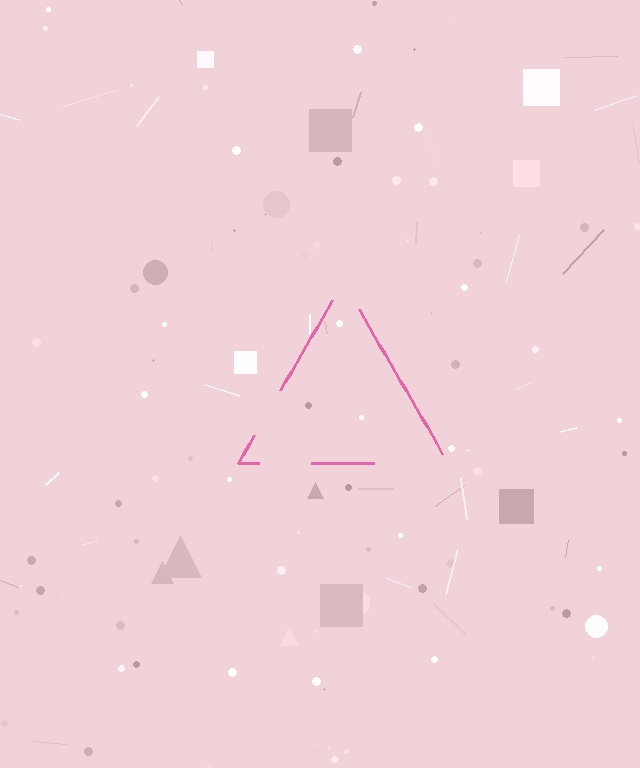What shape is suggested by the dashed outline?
The dashed outline suggests a triangle.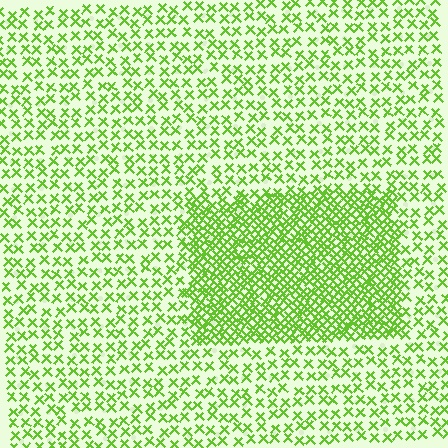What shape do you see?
I see a rectangle.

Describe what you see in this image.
The image contains small lime elements arranged at two different densities. A rectangle-shaped region is visible where the elements are more densely packed than the surrounding area.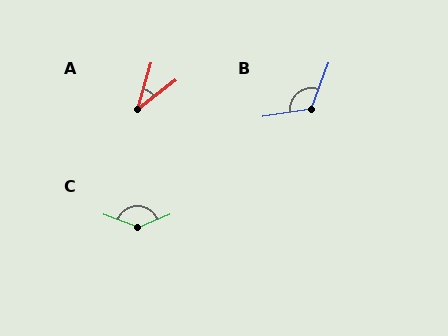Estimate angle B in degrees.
Approximately 119 degrees.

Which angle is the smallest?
A, at approximately 37 degrees.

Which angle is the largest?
C, at approximately 138 degrees.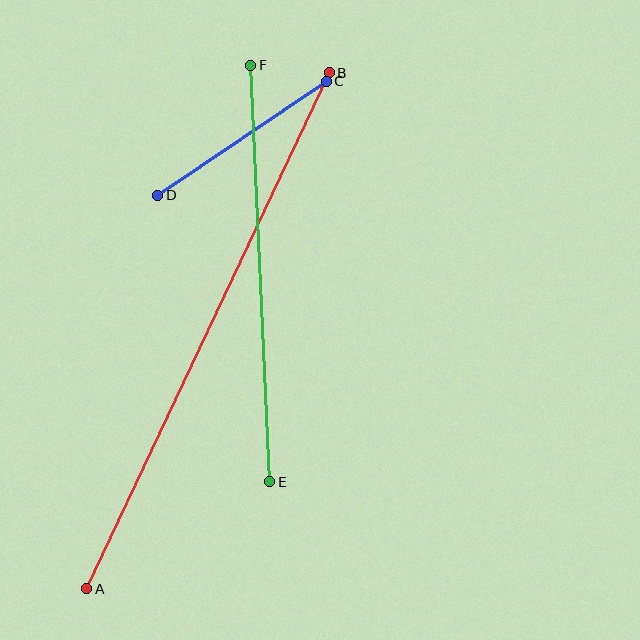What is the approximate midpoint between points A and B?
The midpoint is at approximately (208, 331) pixels.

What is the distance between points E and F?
The distance is approximately 417 pixels.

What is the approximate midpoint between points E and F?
The midpoint is at approximately (260, 273) pixels.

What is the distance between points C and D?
The distance is approximately 204 pixels.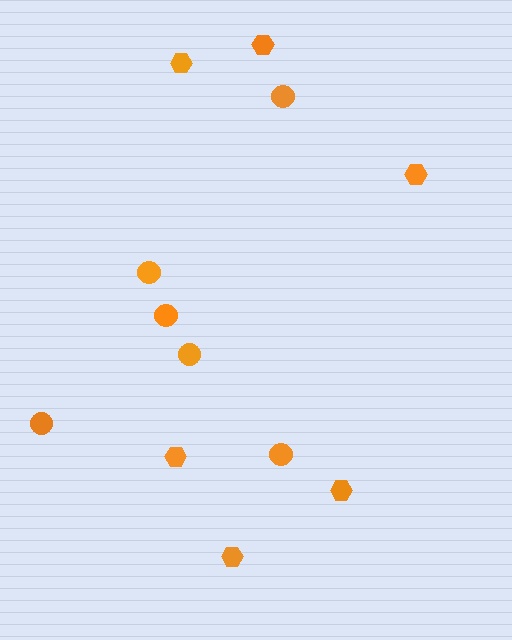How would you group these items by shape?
There are 2 groups: one group of hexagons (6) and one group of circles (6).